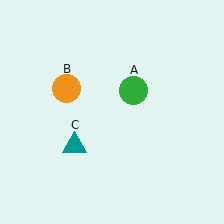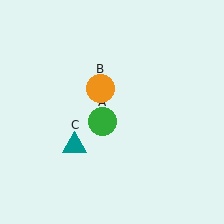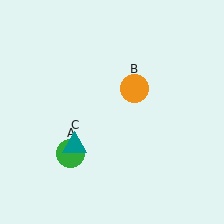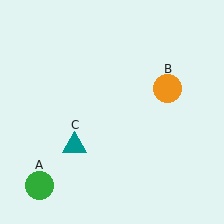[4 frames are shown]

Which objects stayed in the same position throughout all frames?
Teal triangle (object C) remained stationary.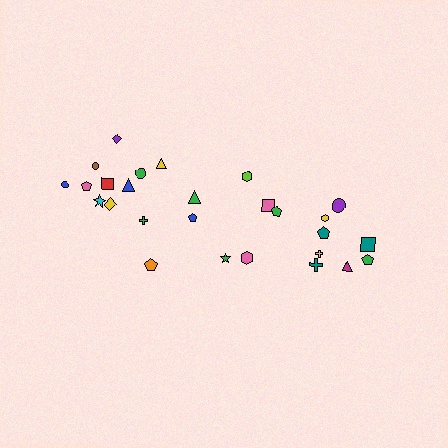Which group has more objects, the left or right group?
The left group.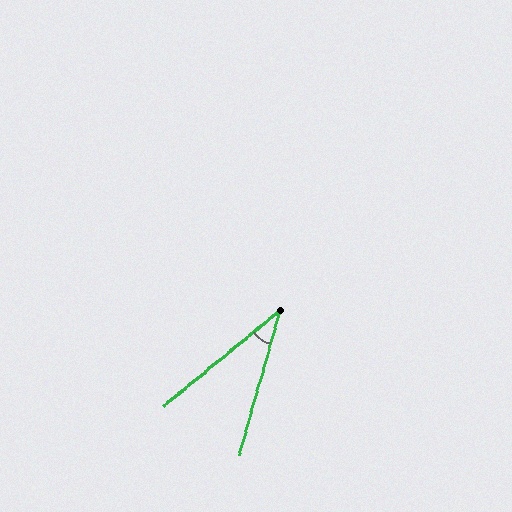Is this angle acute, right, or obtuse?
It is acute.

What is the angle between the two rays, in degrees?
Approximately 35 degrees.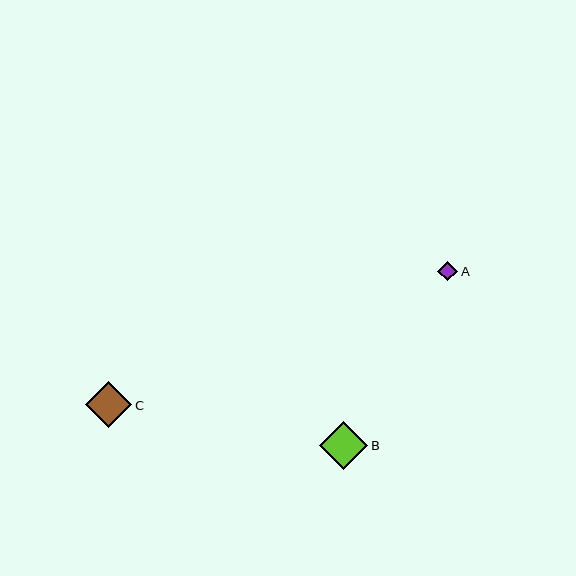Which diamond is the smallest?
Diamond A is the smallest with a size of approximately 20 pixels.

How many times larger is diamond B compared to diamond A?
Diamond B is approximately 2.4 times the size of diamond A.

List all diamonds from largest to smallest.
From largest to smallest: B, C, A.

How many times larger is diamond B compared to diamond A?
Diamond B is approximately 2.4 times the size of diamond A.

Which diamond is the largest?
Diamond B is the largest with a size of approximately 48 pixels.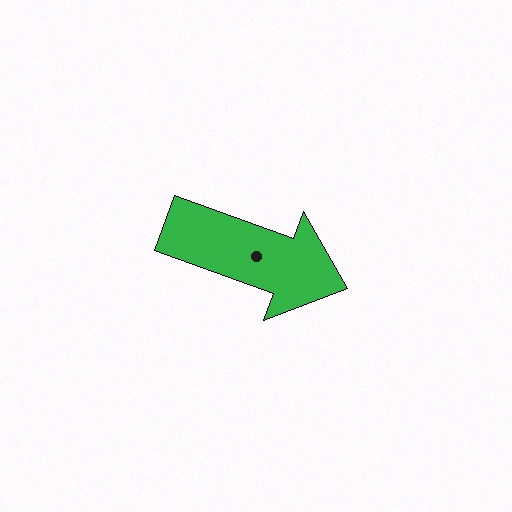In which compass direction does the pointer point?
East.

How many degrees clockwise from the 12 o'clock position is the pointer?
Approximately 110 degrees.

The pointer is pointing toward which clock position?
Roughly 4 o'clock.